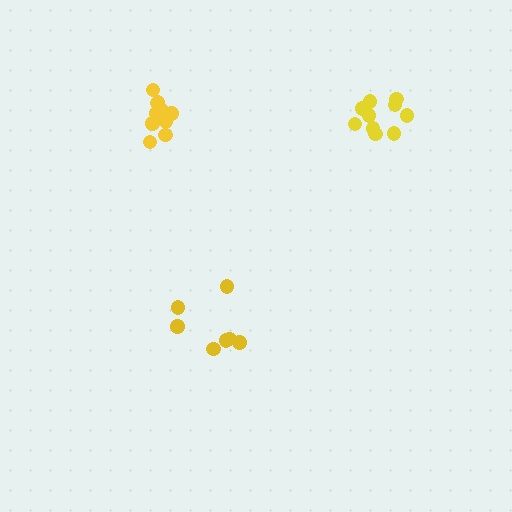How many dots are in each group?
Group 1: 10 dots, Group 2: 10 dots, Group 3: 7 dots (27 total).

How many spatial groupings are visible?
There are 3 spatial groupings.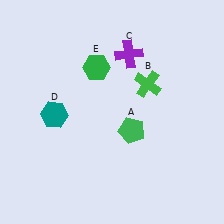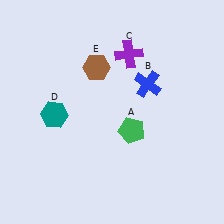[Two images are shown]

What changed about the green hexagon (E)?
In Image 1, E is green. In Image 2, it changed to brown.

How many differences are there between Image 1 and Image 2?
There are 2 differences between the two images.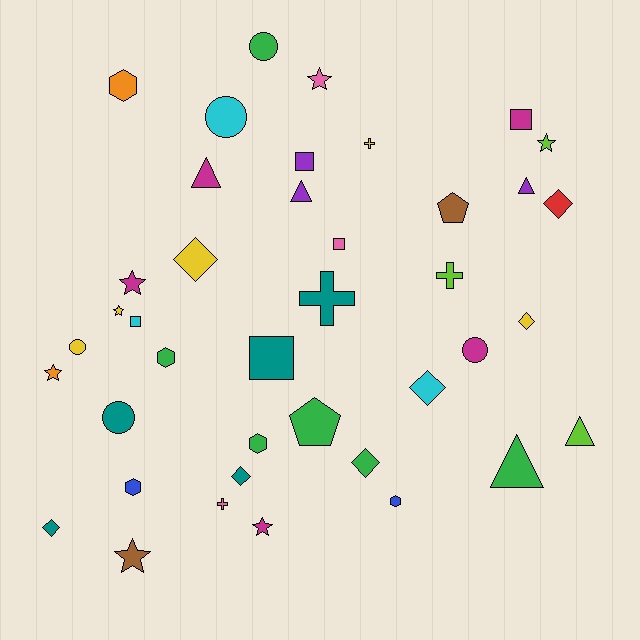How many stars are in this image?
There are 7 stars.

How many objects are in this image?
There are 40 objects.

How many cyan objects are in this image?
There are 3 cyan objects.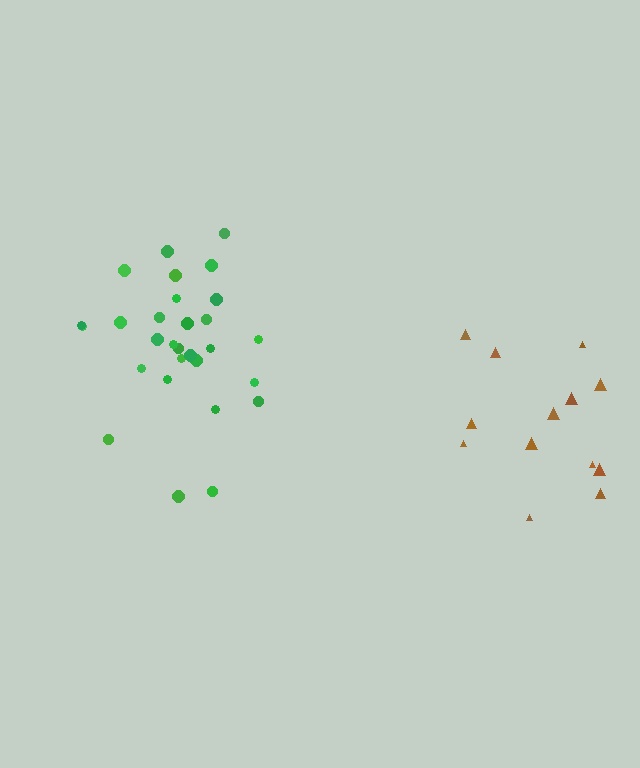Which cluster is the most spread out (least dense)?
Brown.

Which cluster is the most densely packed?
Green.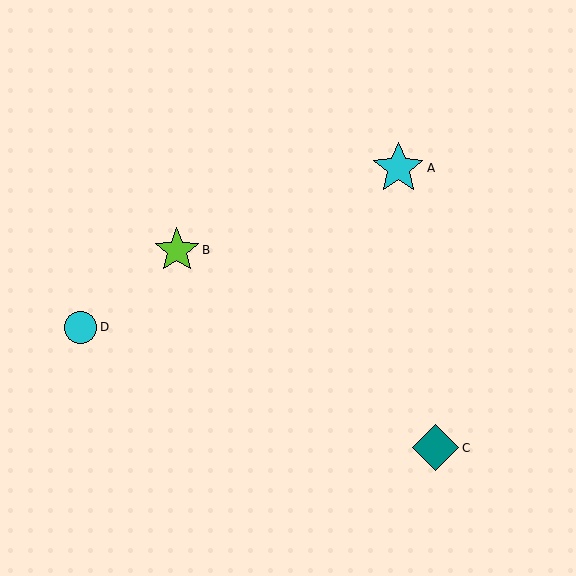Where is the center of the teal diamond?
The center of the teal diamond is at (436, 448).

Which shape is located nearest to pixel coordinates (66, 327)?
The cyan circle (labeled D) at (81, 327) is nearest to that location.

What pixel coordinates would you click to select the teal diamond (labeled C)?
Click at (436, 448) to select the teal diamond C.